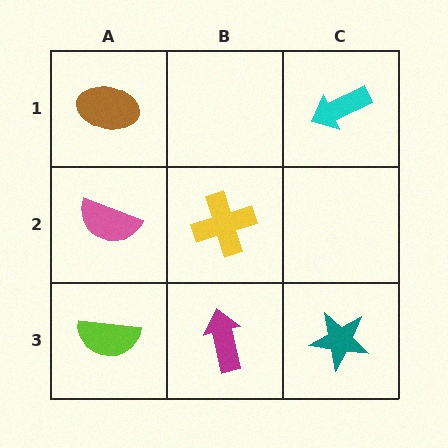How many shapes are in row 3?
3 shapes.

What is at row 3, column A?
A lime semicircle.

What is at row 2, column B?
A yellow cross.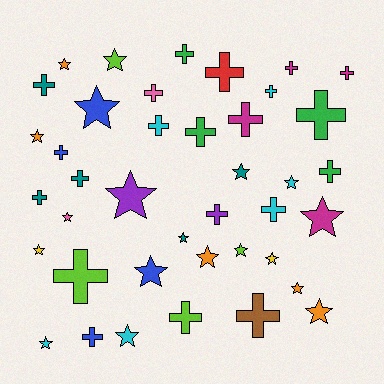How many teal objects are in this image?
There are 5 teal objects.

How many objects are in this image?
There are 40 objects.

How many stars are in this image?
There are 19 stars.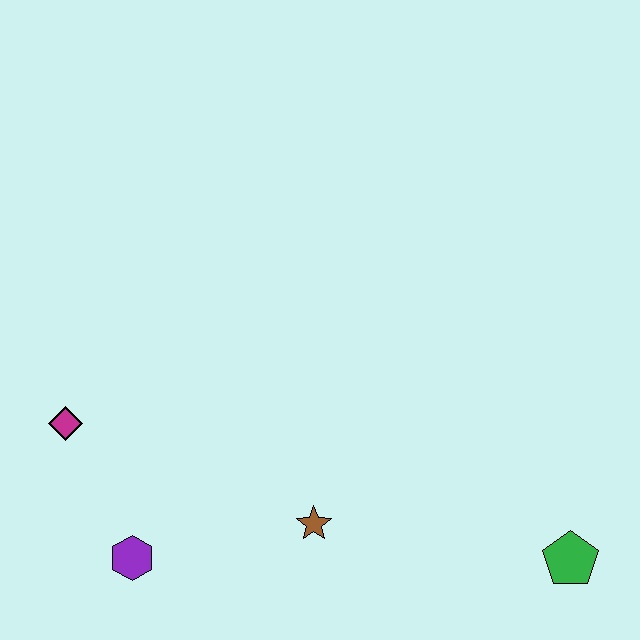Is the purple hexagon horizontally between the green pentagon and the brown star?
No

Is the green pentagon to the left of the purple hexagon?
No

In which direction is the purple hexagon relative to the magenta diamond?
The purple hexagon is below the magenta diamond.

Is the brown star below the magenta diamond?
Yes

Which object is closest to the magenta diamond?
The purple hexagon is closest to the magenta diamond.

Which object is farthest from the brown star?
The magenta diamond is farthest from the brown star.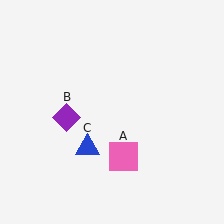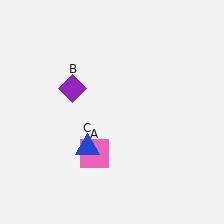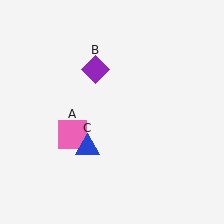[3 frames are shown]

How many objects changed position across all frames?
2 objects changed position: pink square (object A), purple diamond (object B).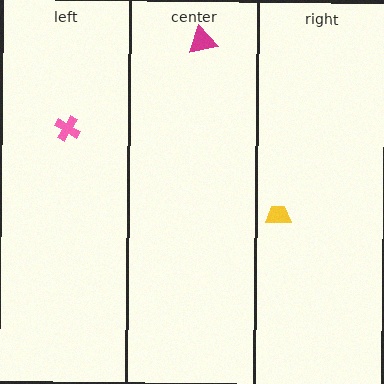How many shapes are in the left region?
1.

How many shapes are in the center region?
1.